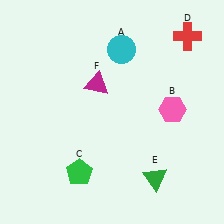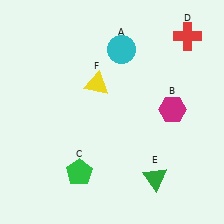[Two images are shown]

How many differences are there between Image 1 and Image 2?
There are 2 differences between the two images.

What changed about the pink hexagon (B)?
In Image 1, B is pink. In Image 2, it changed to magenta.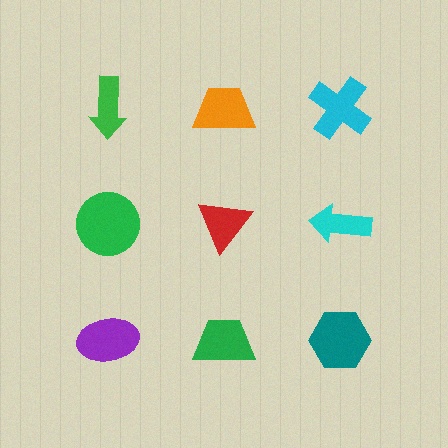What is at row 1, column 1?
A green arrow.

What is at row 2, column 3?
A cyan arrow.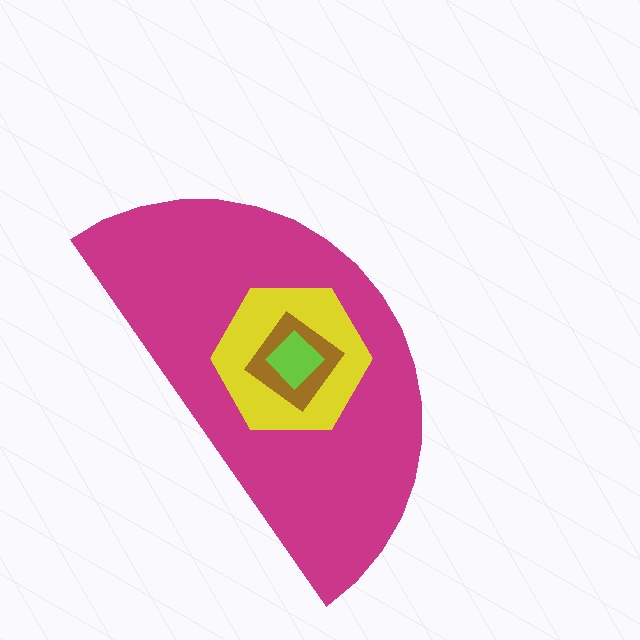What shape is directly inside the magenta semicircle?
The yellow hexagon.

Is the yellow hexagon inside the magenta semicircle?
Yes.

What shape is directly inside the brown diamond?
The lime diamond.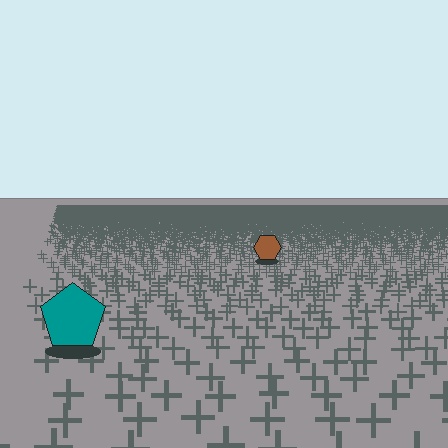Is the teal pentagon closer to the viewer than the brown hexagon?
Yes. The teal pentagon is closer — you can tell from the texture gradient: the ground texture is coarser near it.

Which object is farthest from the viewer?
The brown hexagon is farthest from the viewer. It appears smaller and the ground texture around it is denser.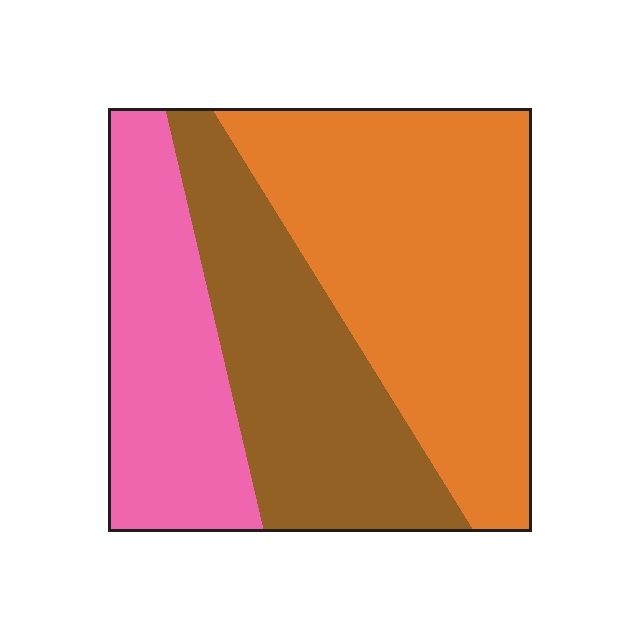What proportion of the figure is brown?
Brown covers 30% of the figure.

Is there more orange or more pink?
Orange.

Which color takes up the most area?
Orange, at roughly 45%.